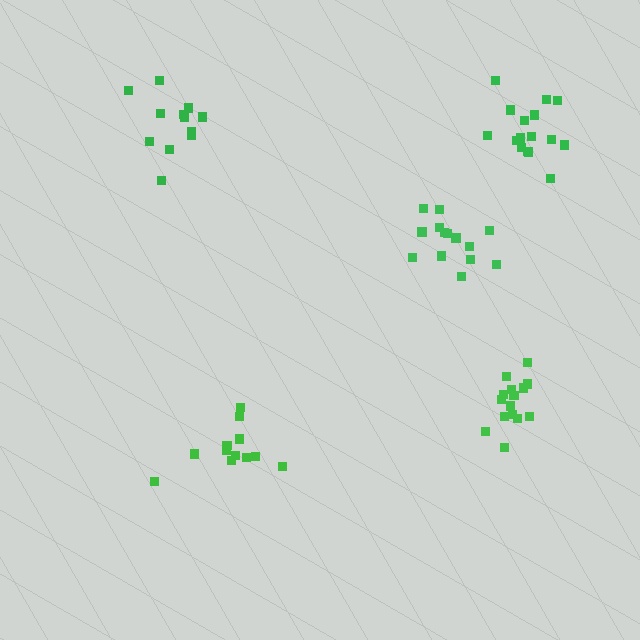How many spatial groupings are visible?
There are 5 spatial groupings.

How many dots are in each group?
Group 1: 15 dots, Group 2: 14 dots, Group 3: 12 dots, Group 4: 12 dots, Group 5: 16 dots (69 total).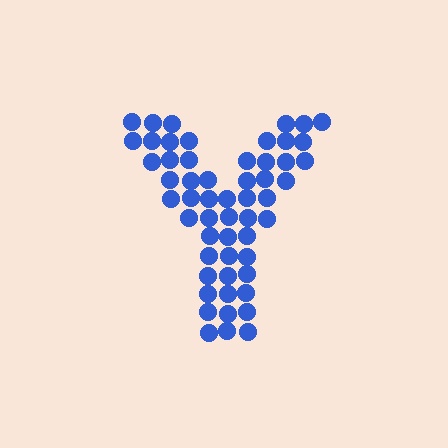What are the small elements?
The small elements are circles.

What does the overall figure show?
The overall figure shows the letter Y.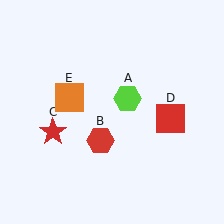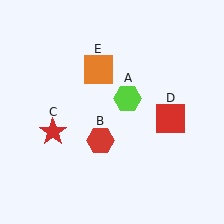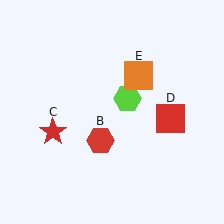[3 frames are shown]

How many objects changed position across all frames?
1 object changed position: orange square (object E).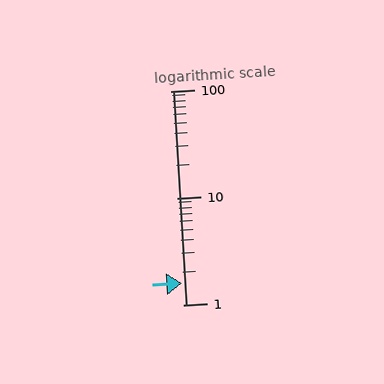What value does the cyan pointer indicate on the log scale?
The pointer indicates approximately 1.6.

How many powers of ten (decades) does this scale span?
The scale spans 2 decades, from 1 to 100.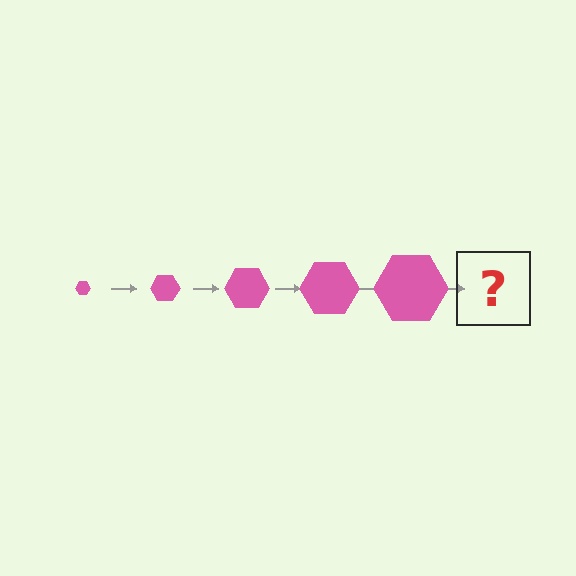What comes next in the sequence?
The next element should be a pink hexagon, larger than the previous one.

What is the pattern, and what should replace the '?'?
The pattern is that the hexagon gets progressively larger each step. The '?' should be a pink hexagon, larger than the previous one.